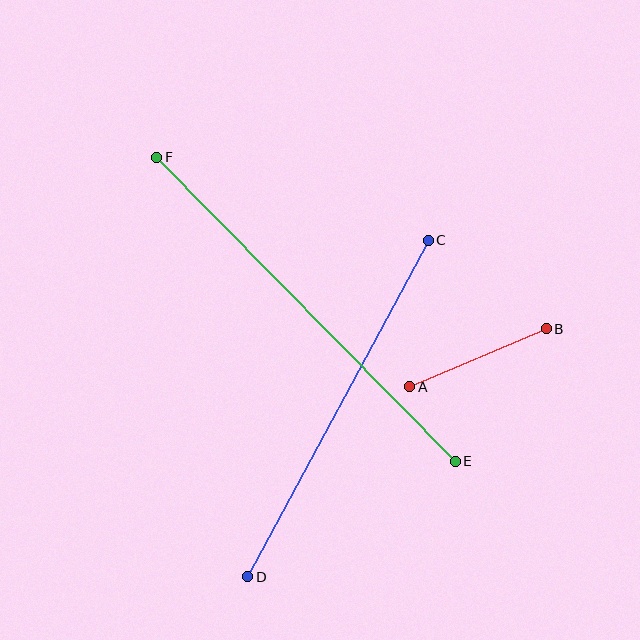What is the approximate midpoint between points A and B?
The midpoint is at approximately (478, 358) pixels.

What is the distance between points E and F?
The distance is approximately 426 pixels.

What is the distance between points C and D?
The distance is approximately 382 pixels.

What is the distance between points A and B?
The distance is approximately 148 pixels.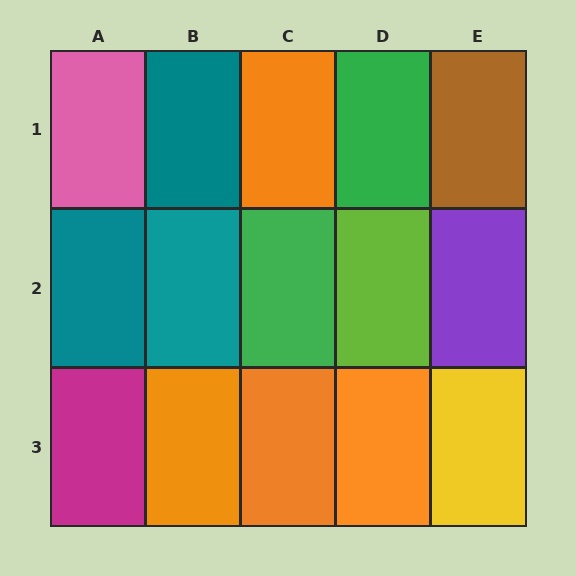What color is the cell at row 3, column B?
Orange.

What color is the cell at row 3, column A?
Magenta.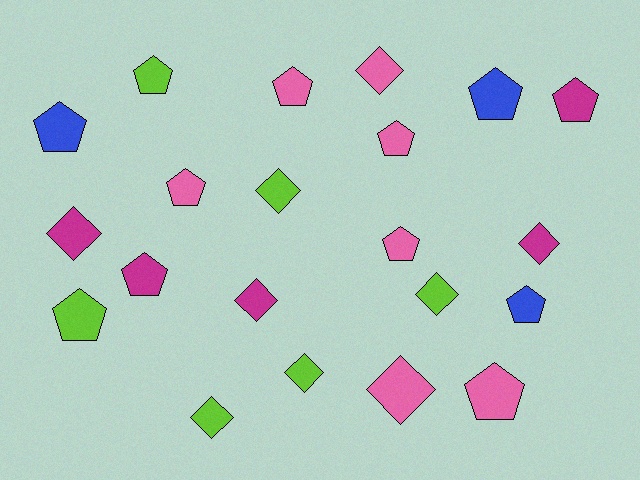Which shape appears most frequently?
Pentagon, with 12 objects.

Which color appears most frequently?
Pink, with 7 objects.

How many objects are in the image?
There are 21 objects.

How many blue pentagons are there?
There are 3 blue pentagons.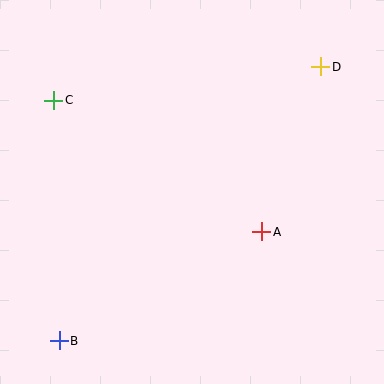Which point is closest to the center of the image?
Point A at (262, 232) is closest to the center.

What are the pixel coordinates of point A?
Point A is at (262, 232).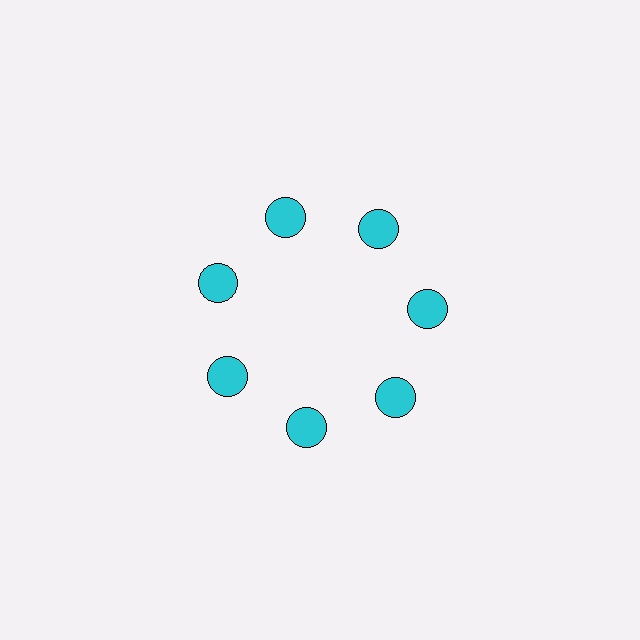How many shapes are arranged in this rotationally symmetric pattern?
There are 7 shapes, arranged in 7 groups of 1.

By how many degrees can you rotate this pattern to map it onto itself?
The pattern maps onto itself every 51 degrees of rotation.